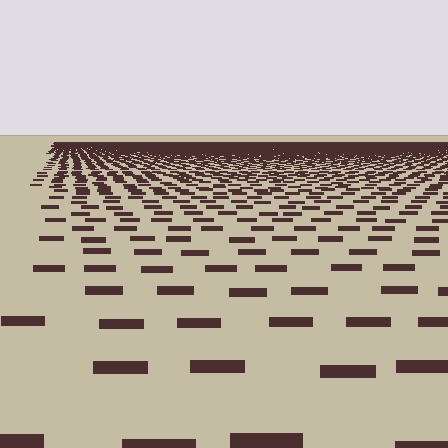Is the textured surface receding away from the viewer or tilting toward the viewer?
The surface is receding away from the viewer. Texture elements get smaller and denser toward the top.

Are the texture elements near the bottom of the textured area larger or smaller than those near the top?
Larger. Near the bottom, elements are closer to the viewer and appear at a bigger on-screen size.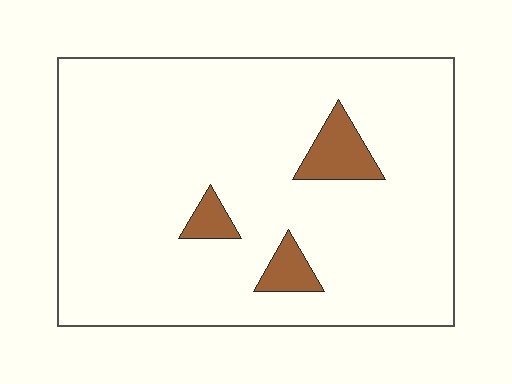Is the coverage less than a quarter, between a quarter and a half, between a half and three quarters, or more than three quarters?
Less than a quarter.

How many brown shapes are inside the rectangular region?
3.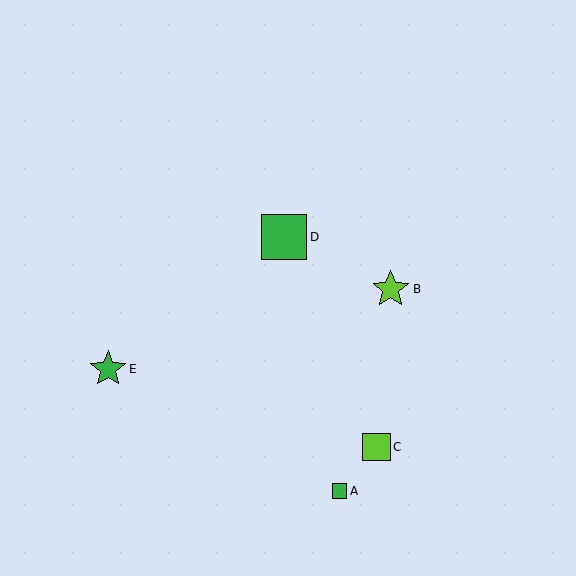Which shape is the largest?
The green square (labeled D) is the largest.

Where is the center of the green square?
The center of the green square is at (340, 491).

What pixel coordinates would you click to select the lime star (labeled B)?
Click at (391, 289) to select the lime star B.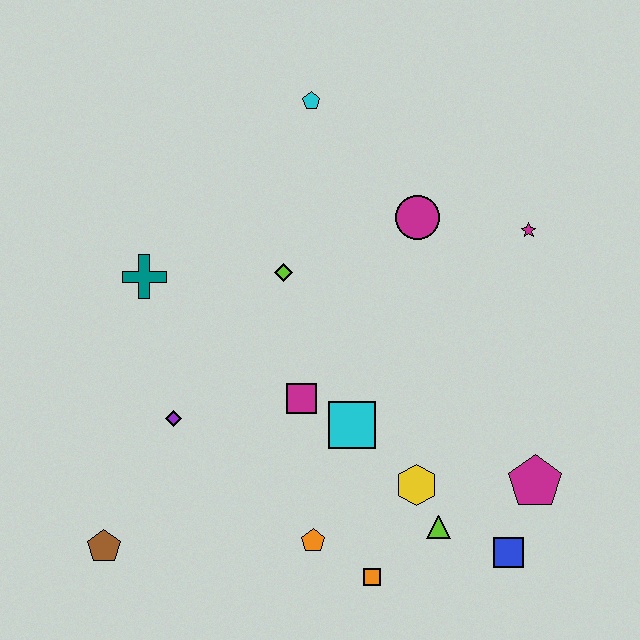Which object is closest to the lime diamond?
The magenta square is closest to the lime diamond.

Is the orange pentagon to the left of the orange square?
Yes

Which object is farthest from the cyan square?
The cyan pentagon is farthest from the cyan square.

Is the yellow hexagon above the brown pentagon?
Yes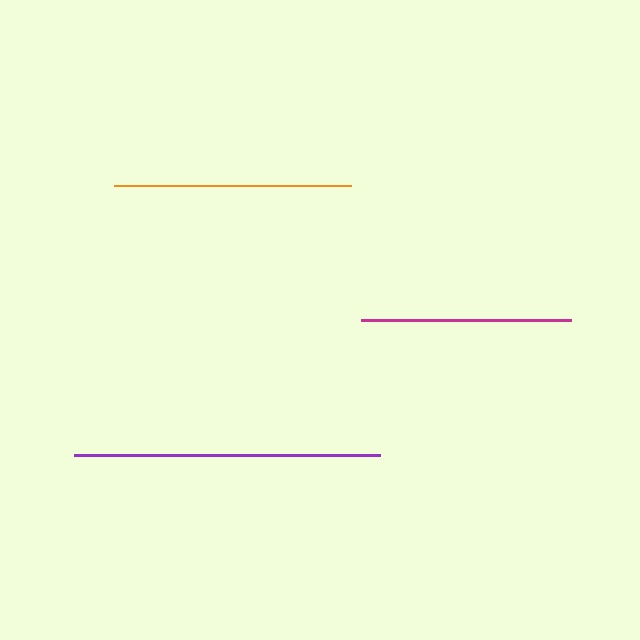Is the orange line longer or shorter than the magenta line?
The orange line is longer than the magenta line.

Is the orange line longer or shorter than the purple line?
The purple line is longer than the orange line.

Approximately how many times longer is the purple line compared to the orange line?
The purple line is approximately 1.3 times the length of the orange line.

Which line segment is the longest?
The purple line is the longest at approximately 306 pixels.